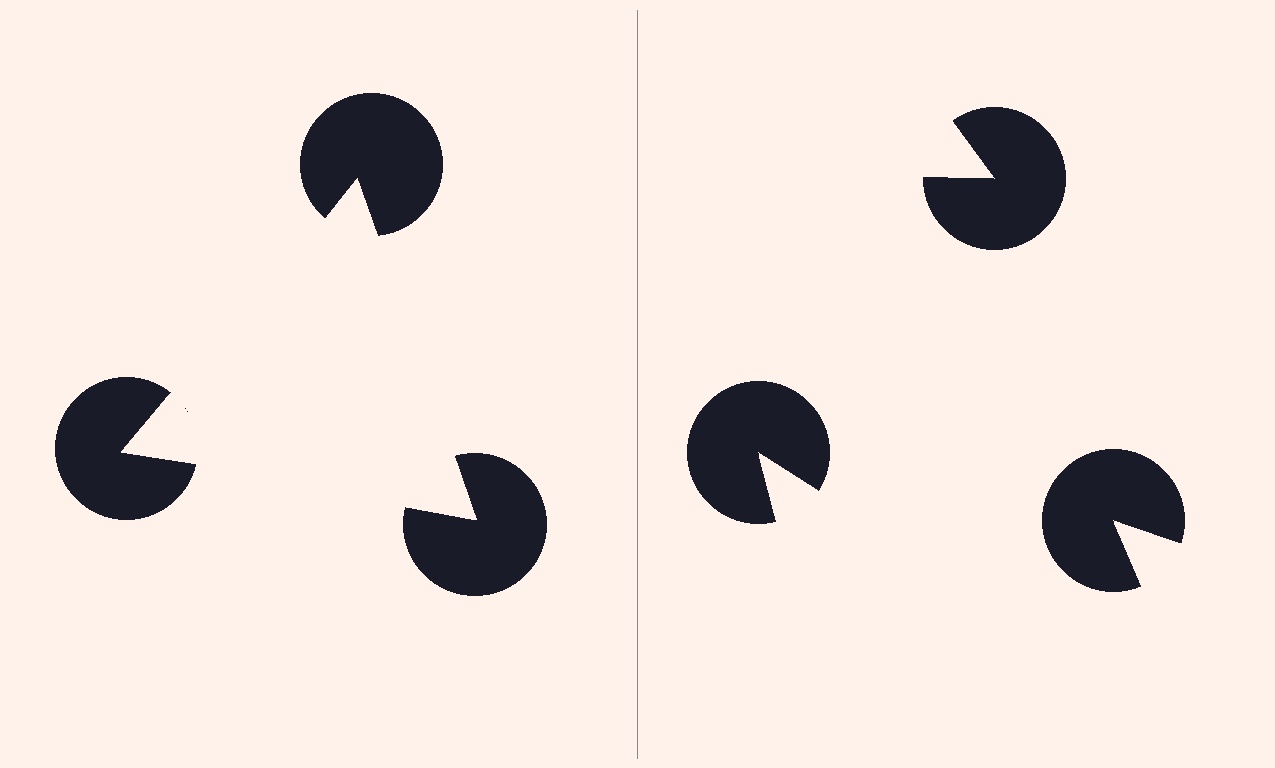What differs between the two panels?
The pac-man discs are positioned identically on both sides; only the wedge orientations differ. On the left they align to a triangle; on the right they are misaligned.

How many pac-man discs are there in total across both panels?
6 — 3 on each side.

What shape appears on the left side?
An illusory triangle.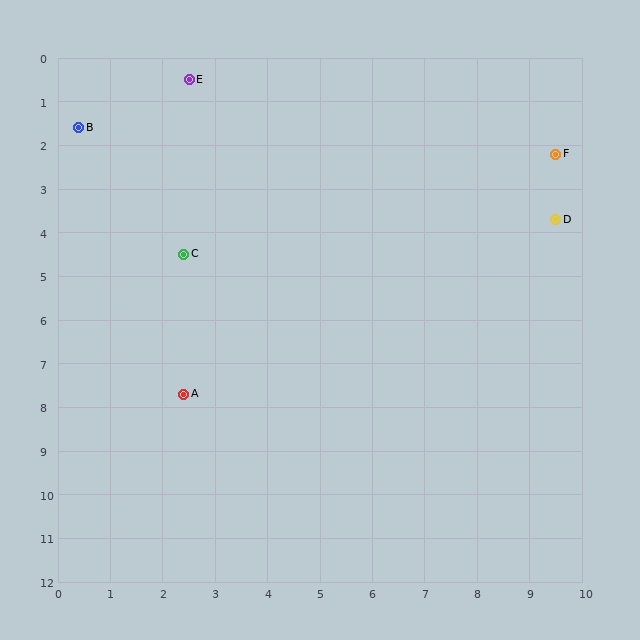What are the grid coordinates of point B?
Point B is at approximately (0.4, 1.6).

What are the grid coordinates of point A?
Point A is at approximately (2.4, 7.7).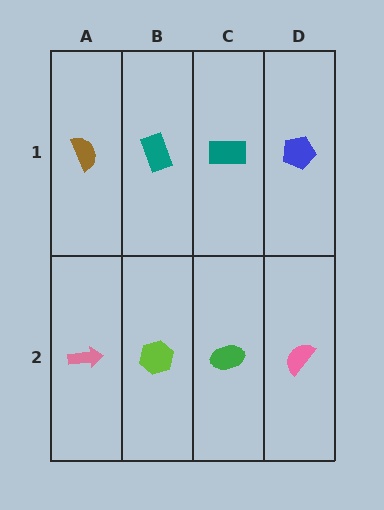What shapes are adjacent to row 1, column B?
A lime hexagon (row 2, column B), a brown semicircle (row 1, column A), a teal rectangle (row 1, column C).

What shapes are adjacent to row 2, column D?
A blue pentagon (row 1, column D), a green ellipse (row 2, column C).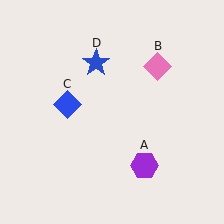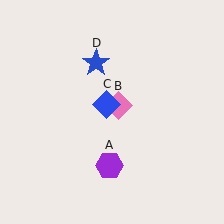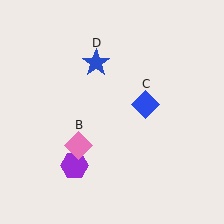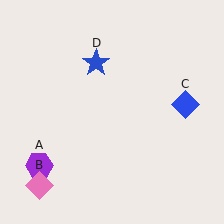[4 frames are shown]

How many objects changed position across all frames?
3 objects changed position: purple hexagon (object A), pink diamond (object B), blue diamond (object C).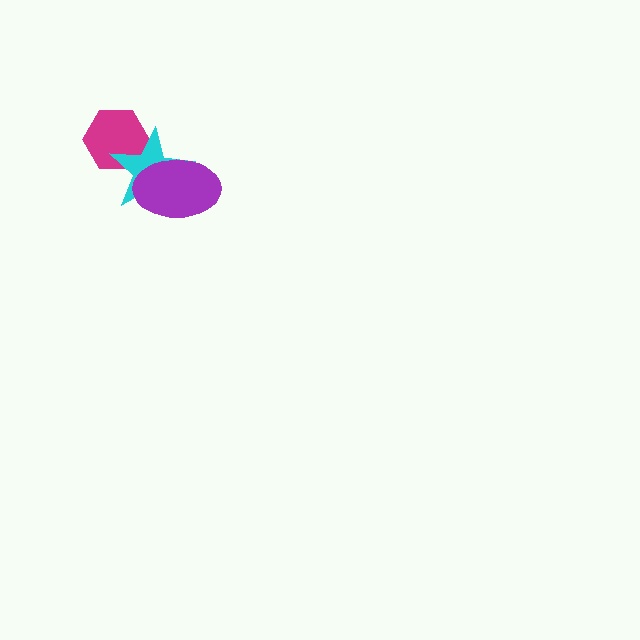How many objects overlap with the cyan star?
2 objects overlap with the cyan star.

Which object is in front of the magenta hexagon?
The cyan star is in front of the magenta hexagon.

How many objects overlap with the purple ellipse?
1 object overlaps with the purple ellipse.